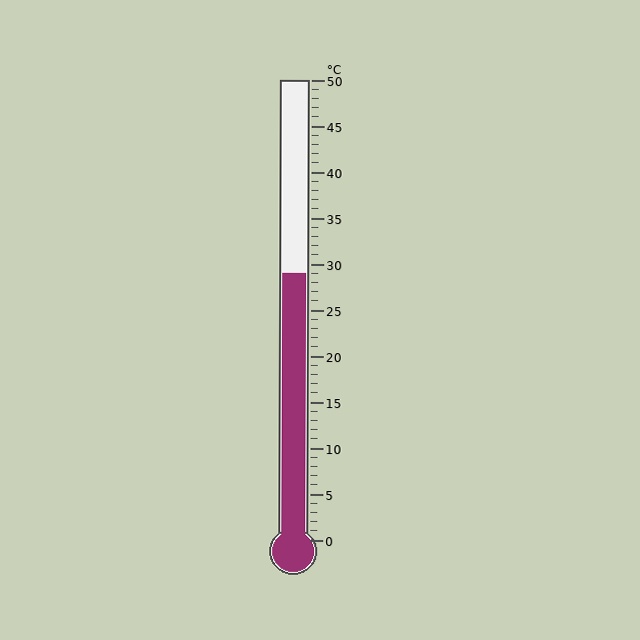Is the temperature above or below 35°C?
The temperature is below 35°C.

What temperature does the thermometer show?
The thermometer shows approximately 29°C.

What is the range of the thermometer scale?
The thermometer scale ranges from 0°C to 50°C.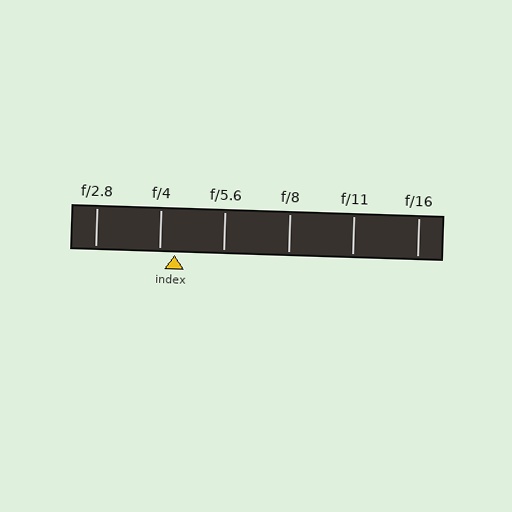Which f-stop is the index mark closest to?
The index mark is closest to f/4.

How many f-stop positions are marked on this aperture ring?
There are 6 f-stop positions marked.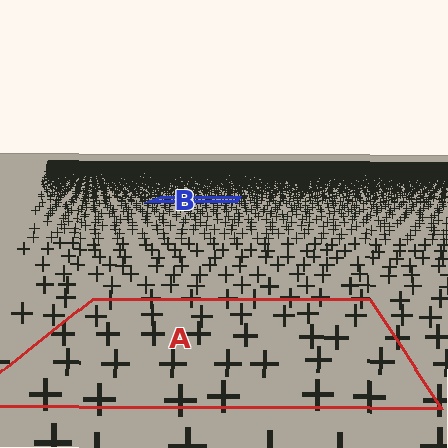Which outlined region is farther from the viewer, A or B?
Region B is farther from the viewer — the texture elements inside it appear smaller and more densely packed.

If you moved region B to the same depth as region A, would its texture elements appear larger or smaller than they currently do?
They would appear larger. At a closer depth, the same texture elements are projected at a bigger on-screen size.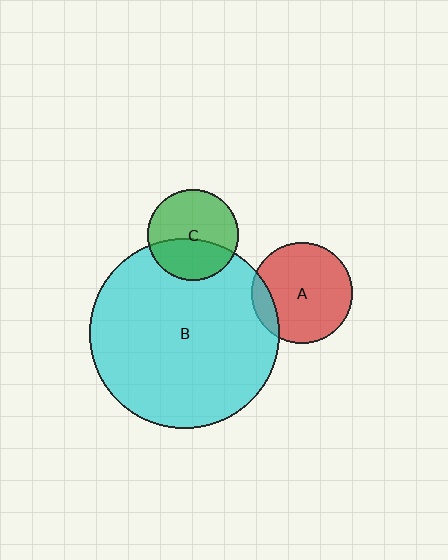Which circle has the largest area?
Circle B (cyan).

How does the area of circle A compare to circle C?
Approximately 1.2 times.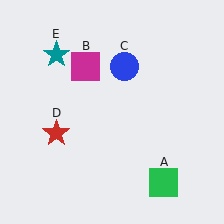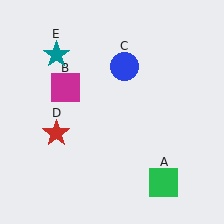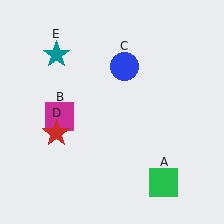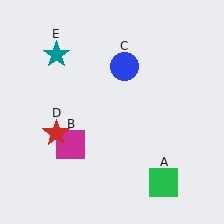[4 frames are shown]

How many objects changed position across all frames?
1 object changed position: magenta square (object B).